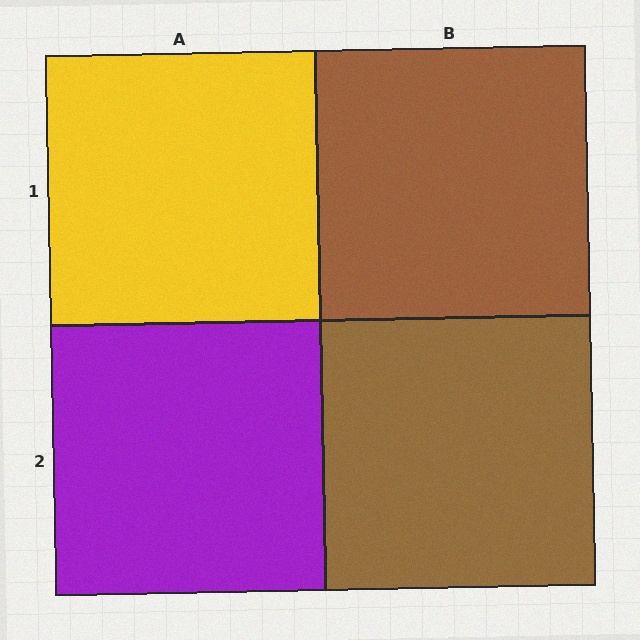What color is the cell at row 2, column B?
Brown.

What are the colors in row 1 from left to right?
Yellow, brown.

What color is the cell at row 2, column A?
Purple.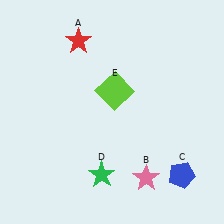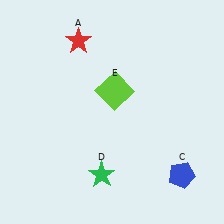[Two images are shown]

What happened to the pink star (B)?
The pink star (B) was removed in Image 2. It was in the bottom-right area of Image 1.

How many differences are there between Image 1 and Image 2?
There is 1 difference between the two images.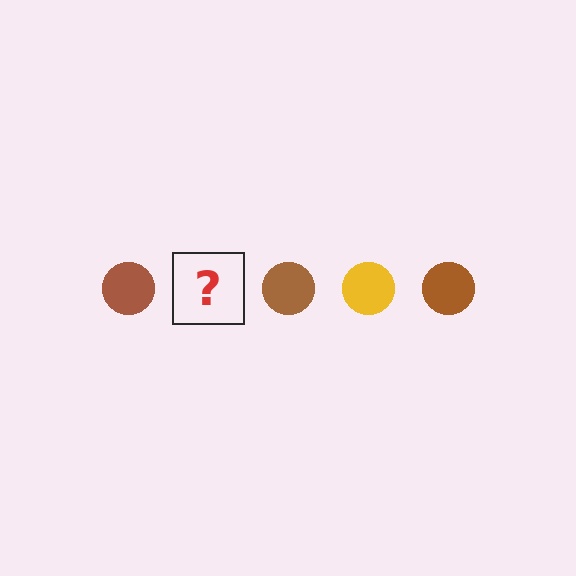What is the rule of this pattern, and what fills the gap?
The rule is that the pattern cycles through brown, yellow circles. The gap should be filled with a yellow circle.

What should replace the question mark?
The question mark should be replaced with a yellow circle.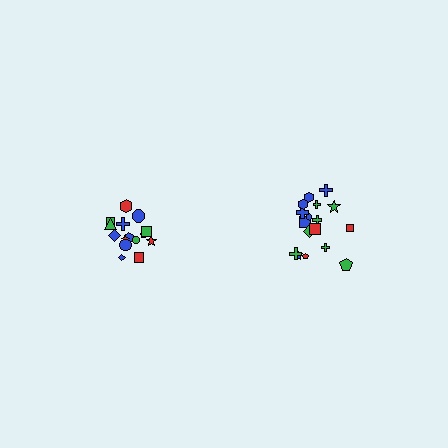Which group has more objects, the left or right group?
The right group.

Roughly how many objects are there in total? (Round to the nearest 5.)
Roughly 35 objects in total.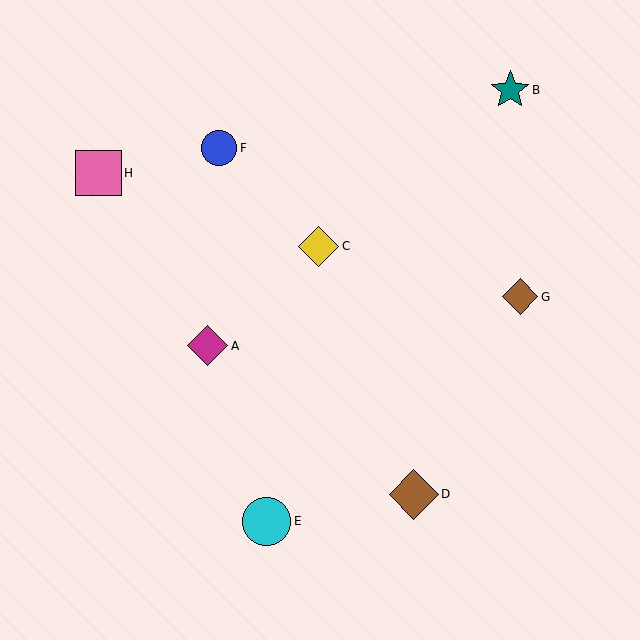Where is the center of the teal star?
The center of the teal star is at (510, 90).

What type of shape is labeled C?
Shape C is a yellow diamond.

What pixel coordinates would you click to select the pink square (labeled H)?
Click at (99, 173) to select the pink square H.